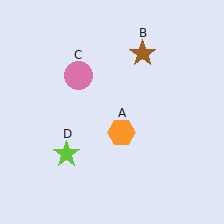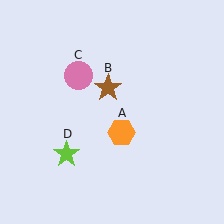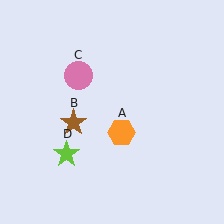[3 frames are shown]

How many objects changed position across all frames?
1 object changed position: brown star (object B).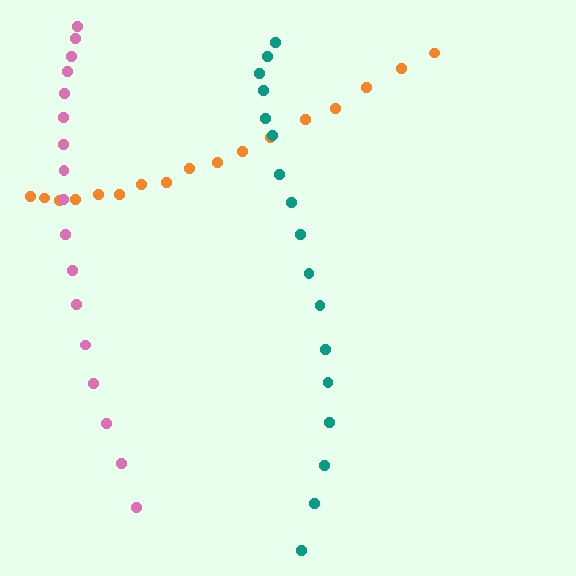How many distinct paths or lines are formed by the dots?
There are 3 distinct paths.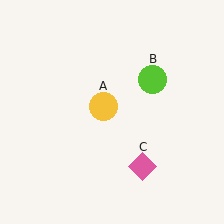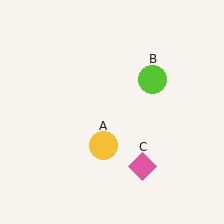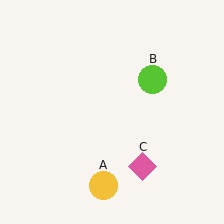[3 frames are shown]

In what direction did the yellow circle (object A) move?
The yellow circle (object A) moved down.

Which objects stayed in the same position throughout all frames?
Lime circle (object B) and pink diamond (object C) remained stationary.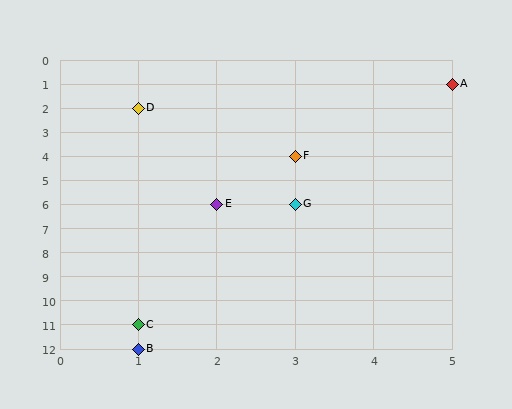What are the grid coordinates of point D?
Point D is at grid coordinates (1, 2).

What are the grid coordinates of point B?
Point B is at grid coordinates (1, 12).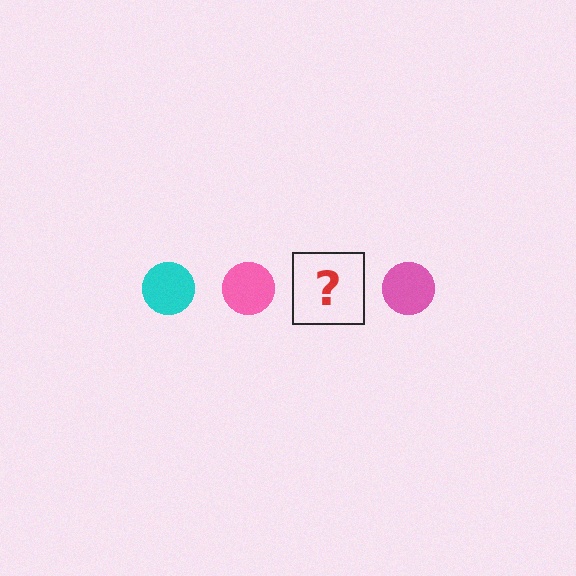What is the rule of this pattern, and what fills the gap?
The rule is that the pattern cycles through cyan, pink circles. The gap should be filled with a cyan circle.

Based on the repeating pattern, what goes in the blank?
The blank should be a cyan circle.